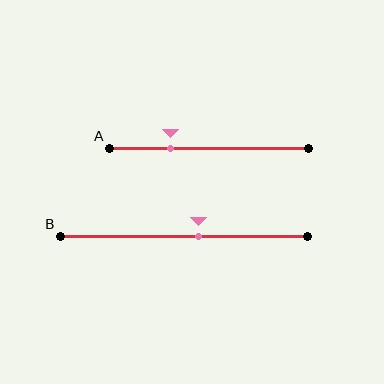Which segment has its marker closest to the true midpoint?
Segment B has its marker closest to the true midpoint.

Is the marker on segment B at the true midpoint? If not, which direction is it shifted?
No, the marker on segment B is shifted to the right by about 6% of the segment length.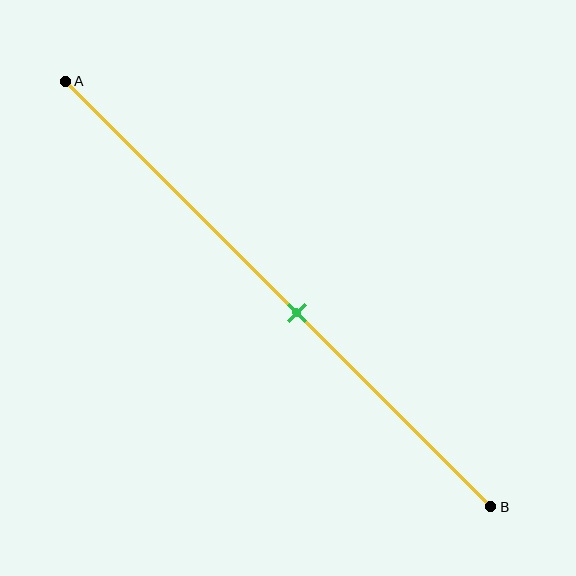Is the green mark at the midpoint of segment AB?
No, the mark is at about 55% from A, not at the 50% midpoint.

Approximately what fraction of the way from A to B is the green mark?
The green mark is approximately 55% of the way from A to B.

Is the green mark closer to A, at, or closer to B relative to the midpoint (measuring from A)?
The green mark is closer to point B than the midpoint of segment AB.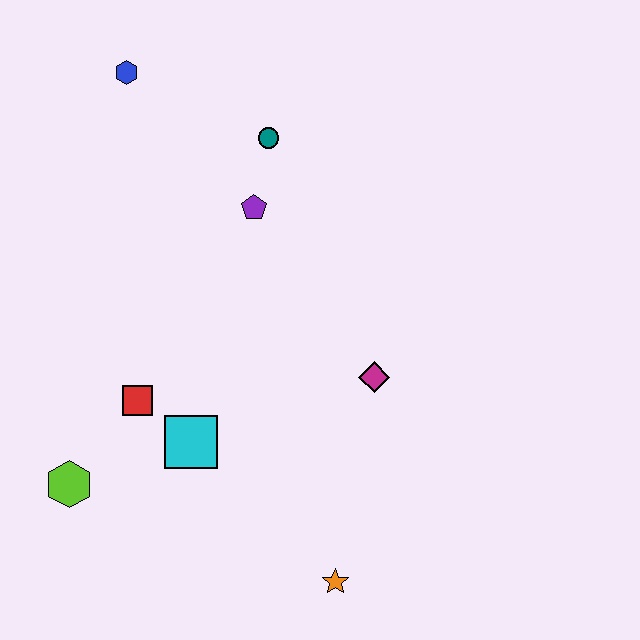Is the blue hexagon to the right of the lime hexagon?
Yes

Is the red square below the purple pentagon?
Yes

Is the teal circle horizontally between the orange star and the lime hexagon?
Yes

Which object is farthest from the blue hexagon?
The orange star is farthest from the blue hexagon.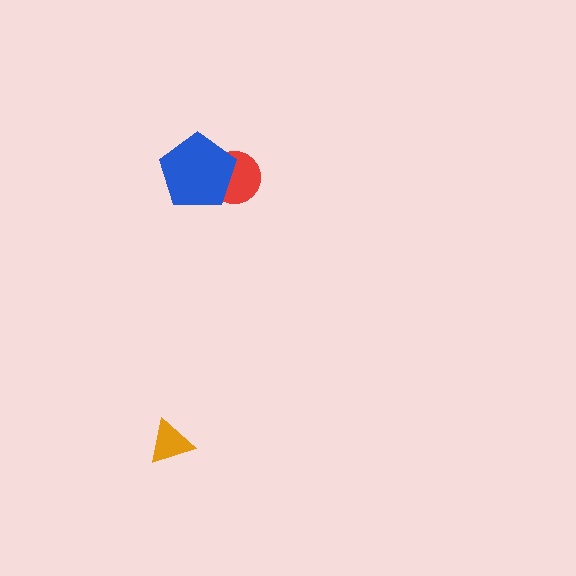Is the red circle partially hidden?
Yes, it is partially covered by another shape.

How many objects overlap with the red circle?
1 object overlaps with the red circle.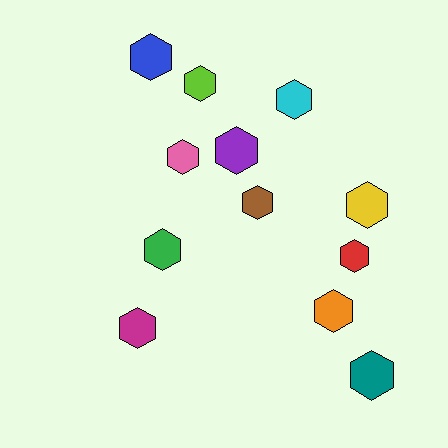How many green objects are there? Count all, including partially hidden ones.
There is 1 green object.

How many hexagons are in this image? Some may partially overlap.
There are 12 hexagons.